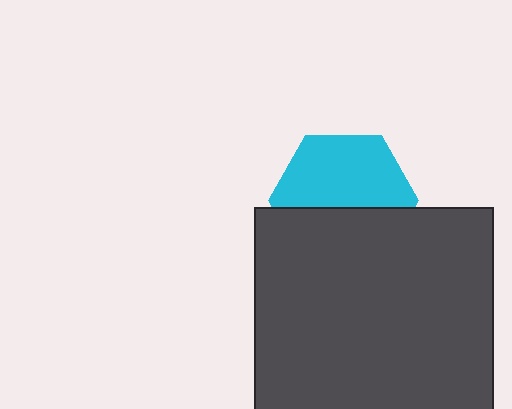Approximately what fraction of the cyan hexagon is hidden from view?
Roughly 43% of the cyan hexagon is hidden behind the dark gray square.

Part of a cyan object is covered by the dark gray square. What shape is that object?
It is a hexagon.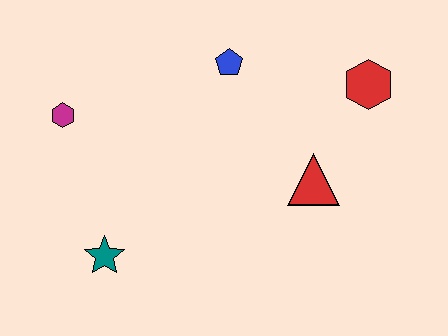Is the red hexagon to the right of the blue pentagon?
Yes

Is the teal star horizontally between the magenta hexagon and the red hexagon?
Yes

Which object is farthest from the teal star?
The red hexagon is farthest from the teal star.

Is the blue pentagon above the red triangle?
Yes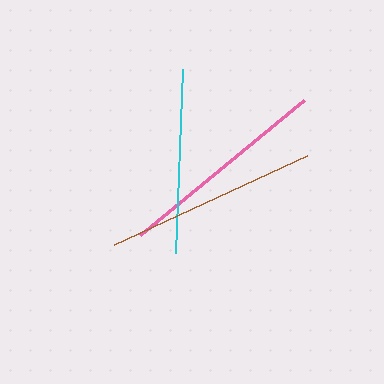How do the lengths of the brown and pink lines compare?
The brown and pink lines are approximately the same length.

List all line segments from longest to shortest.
From longest to shortest: brown, pink, cyan.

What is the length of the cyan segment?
The cyan segment is approximately 184 pixels long.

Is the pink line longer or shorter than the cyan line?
The pink line is longer than the cyan line.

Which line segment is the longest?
The brown line is the longest at approximately 213 pixels.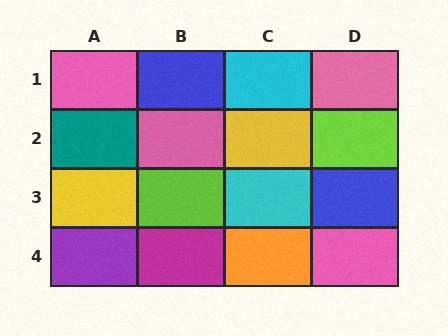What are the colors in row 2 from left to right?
Teal, pink, yellow, lime.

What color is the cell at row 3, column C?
Cyan.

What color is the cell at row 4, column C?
Orange.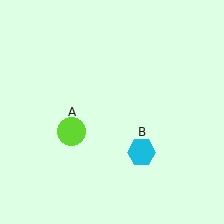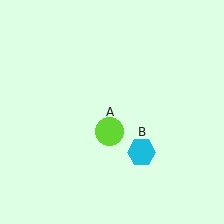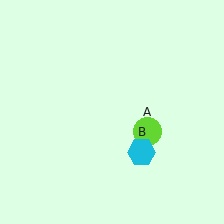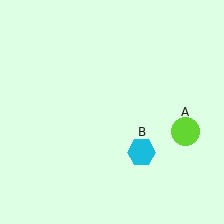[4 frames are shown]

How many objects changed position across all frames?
1 object changed position: lime circle (object A).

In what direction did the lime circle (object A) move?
The lime circle (object A) moved right.